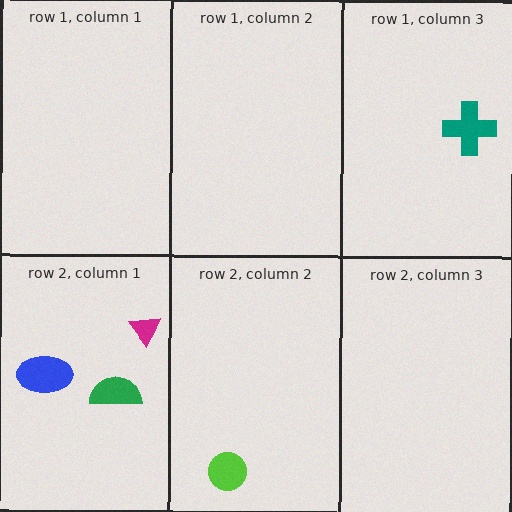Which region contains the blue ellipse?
The row 2, column 1 region.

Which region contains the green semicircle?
The row 2, column 1 region.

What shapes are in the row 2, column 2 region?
The lime circle.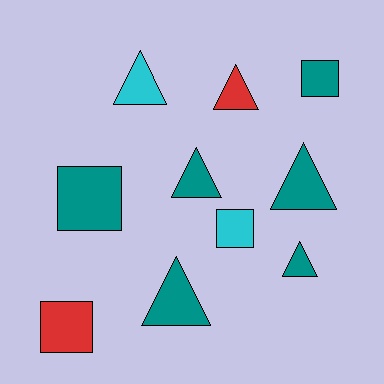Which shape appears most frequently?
Triangle, with 6 objects.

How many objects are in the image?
There are 10 objects.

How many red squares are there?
There is 1 red square.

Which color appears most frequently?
Teal, with 6 objects.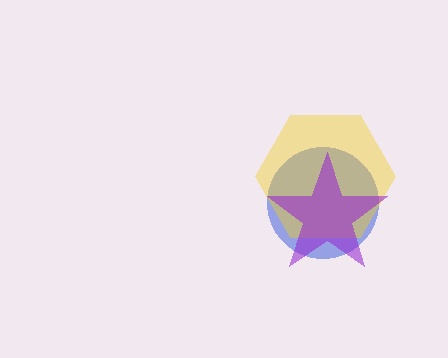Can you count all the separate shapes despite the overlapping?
Yes, there are 3 separate shapes.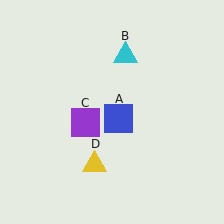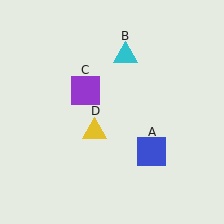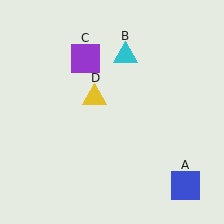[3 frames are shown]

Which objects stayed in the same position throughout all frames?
Cyan triangle (object B) remained stationary.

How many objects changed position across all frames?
3 objects changed position: blue square (object A), purple square (object C), yellow triangle (object D).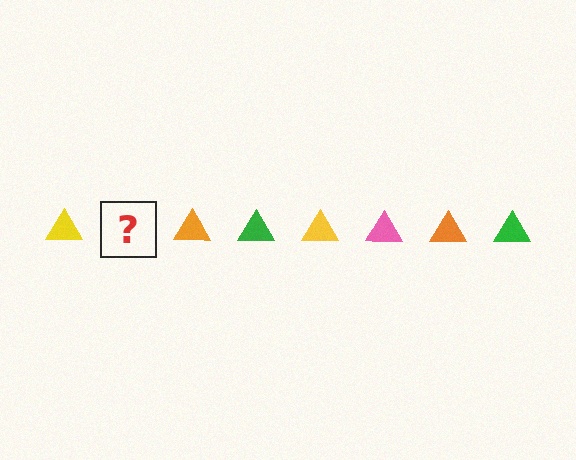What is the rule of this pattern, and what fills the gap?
The rule is that the pattern cycles through yellow, pink, orange, green triangles. The gap should be filled with a pink triangle.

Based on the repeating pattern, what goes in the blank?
The blank should be a pink triangle.